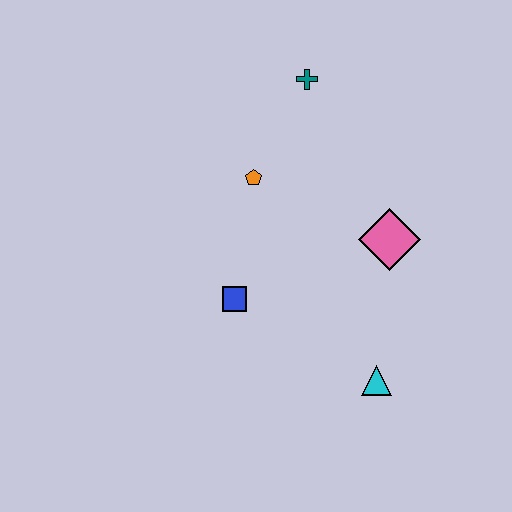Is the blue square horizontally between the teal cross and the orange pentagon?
No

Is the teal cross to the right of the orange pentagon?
Yes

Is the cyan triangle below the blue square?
Yes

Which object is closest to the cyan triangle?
The pink diamond is closest to the cyan triangle.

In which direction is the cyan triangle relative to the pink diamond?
The cyan triangle is below the pink diamond.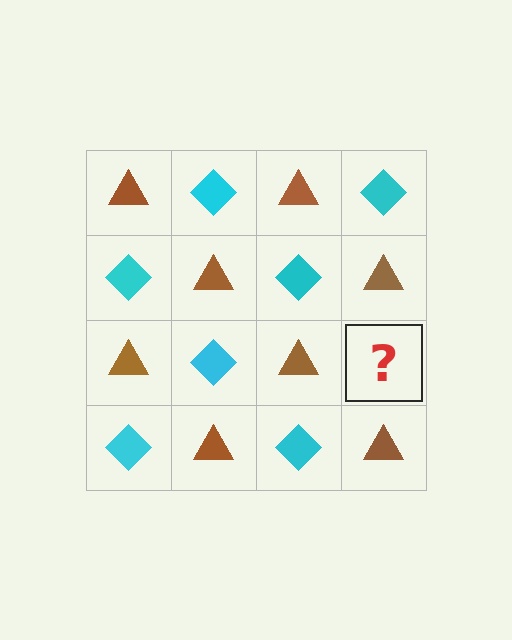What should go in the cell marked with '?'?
The missing cell should contain a cyan diamond.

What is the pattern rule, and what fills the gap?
The rule is that it alternates brown triangle and cyan diamond in a checkerboard pattern. The gap should be filled with a cyan diamond.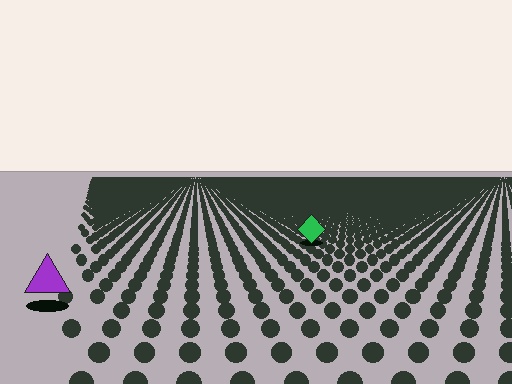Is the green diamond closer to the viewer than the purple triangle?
No. The purple triangle is closer — you can tell from the texture gradient: the ground texture is coarser near it.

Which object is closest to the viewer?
The purple triangle is closest. The texture marks near it are larger and more spread out.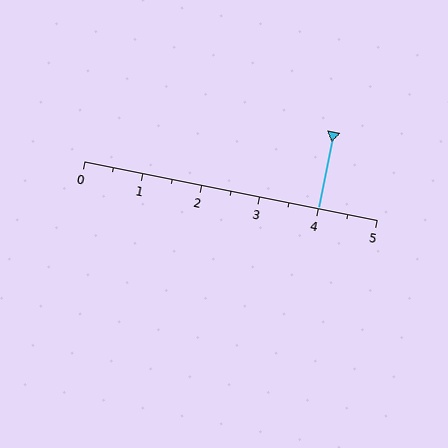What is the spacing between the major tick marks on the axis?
The major ticks are spaced 1 apart.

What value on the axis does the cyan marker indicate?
The marker indicates approximately 4.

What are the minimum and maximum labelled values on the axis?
The axis runs from 0 to 5.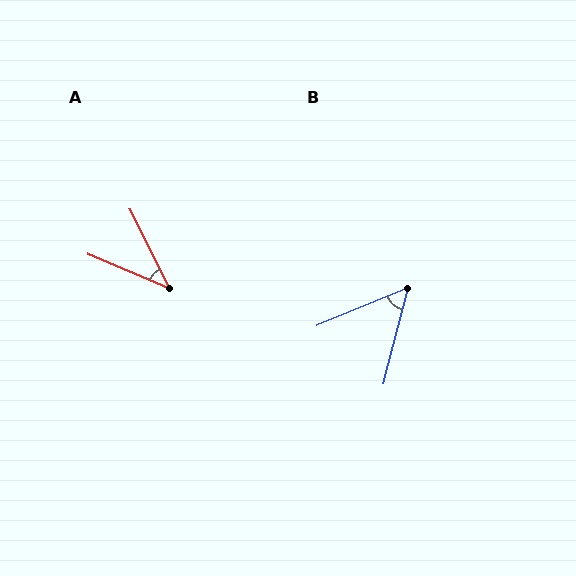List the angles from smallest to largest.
A (41°), B (53°).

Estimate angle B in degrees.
Approximately 53 degrees.